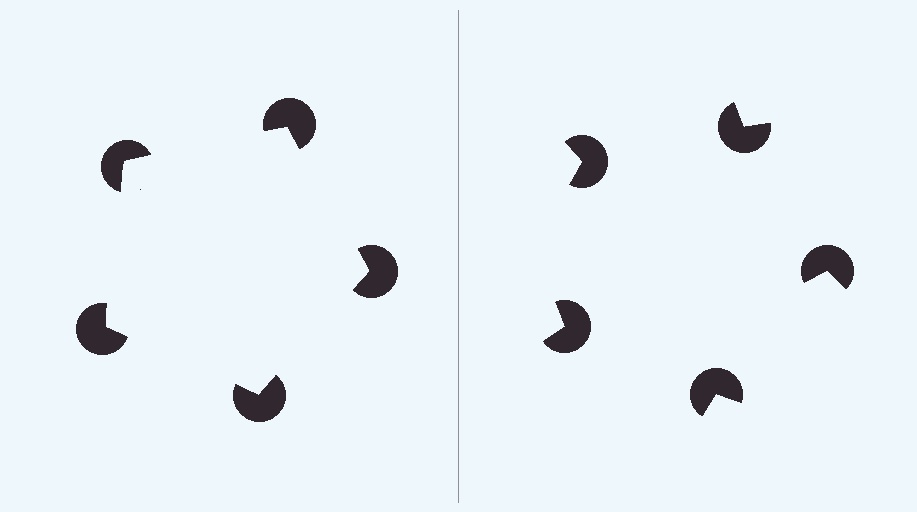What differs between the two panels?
The pac-man discs are positioned identically on both sides; only the wedge orientations differ. On the left they align to a pentagon; on the right they are misaligned.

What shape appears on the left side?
An illusory pentagon.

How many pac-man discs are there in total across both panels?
10 — 5 on each side.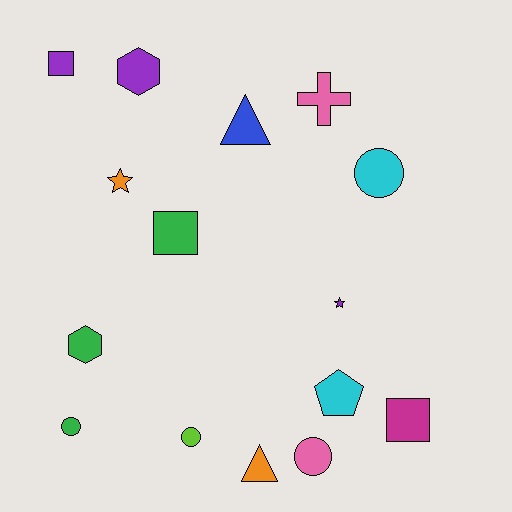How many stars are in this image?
There are 2 stars.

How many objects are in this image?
There are 15 objects.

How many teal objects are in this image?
There are no teal objects.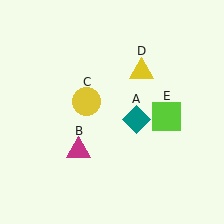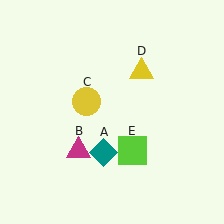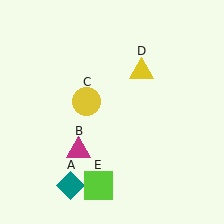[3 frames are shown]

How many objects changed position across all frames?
2 objects changed position: teal diamond (object A), lime square (object E).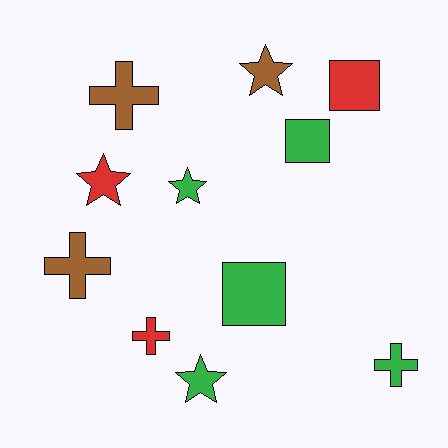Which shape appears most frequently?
Cross, with 4 objects.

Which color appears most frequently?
Green, with 5 objects.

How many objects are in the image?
There are 11 objects.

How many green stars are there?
There are 2 green stars.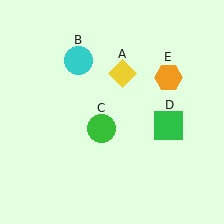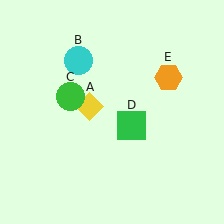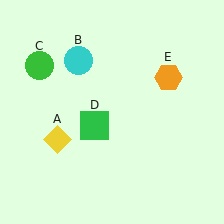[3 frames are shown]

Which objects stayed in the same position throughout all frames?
Cyan circle (object B) and orange hexagon (object E) remained stationary.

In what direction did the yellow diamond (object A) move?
The yellow diamond (object A) moved down and to the left.